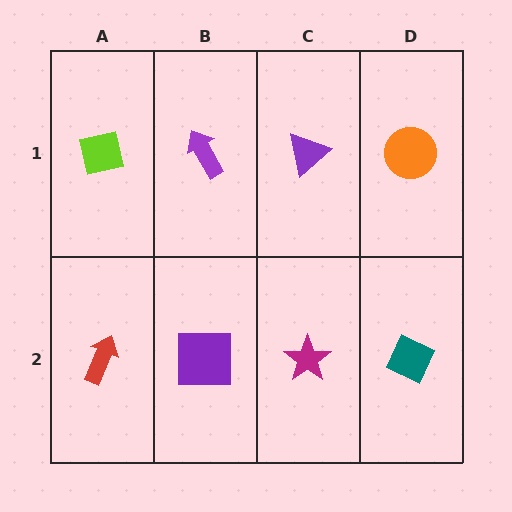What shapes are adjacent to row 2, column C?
A purple triangle (row 1, column C), a purple square (row 2, column B), a teal diamond (row 2, column D).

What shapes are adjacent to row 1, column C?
A magenta star (row 2, column C), a purple arrow (row 1, column B), an orange circle (row 1, column D).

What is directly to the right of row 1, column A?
A purple arrow.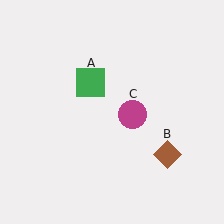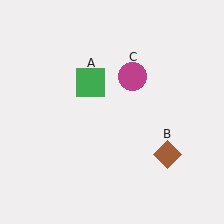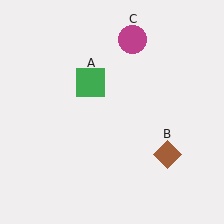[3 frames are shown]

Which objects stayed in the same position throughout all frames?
Green square (object A) and brown diamond (object B) remained stationary.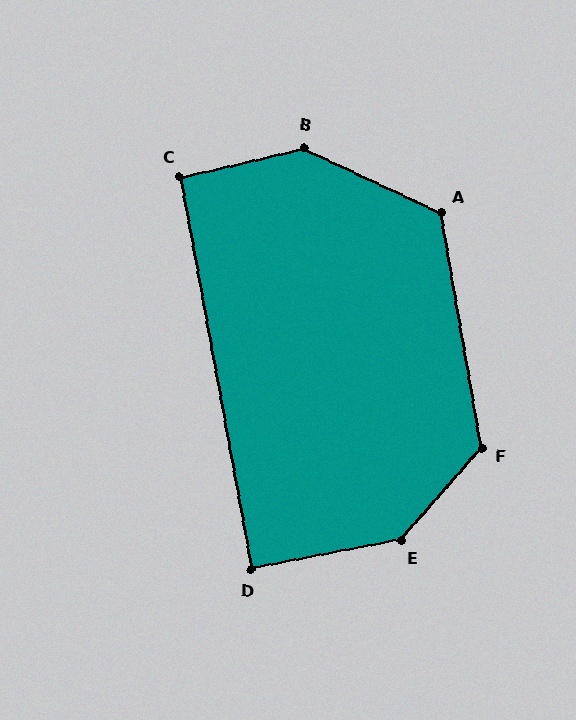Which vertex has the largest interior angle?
E, at approximately 142 degrees.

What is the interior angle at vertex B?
Approximately 142 degrees (obtuse).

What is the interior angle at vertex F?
Approximately 129 degrees (obtuse).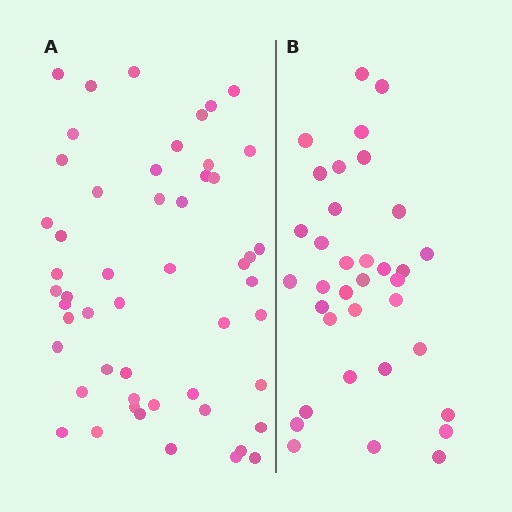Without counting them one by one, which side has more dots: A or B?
Region A (the left region) has more dots.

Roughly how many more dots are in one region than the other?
Region A has approximately 15 more dots than region B.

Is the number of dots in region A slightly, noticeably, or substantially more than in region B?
Region A has substantially more. The ratio is roughly 1.5 to 1.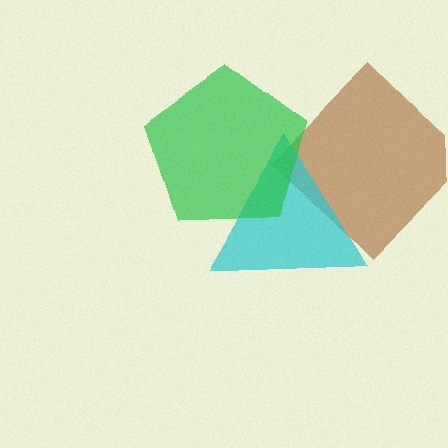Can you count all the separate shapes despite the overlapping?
Yes, there are 3 separate shapes.